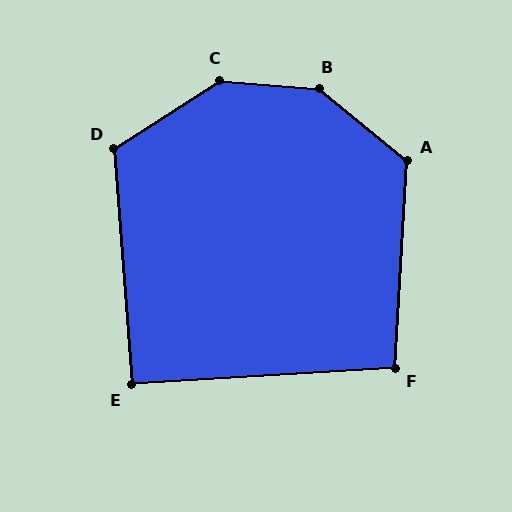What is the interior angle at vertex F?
Approximately 97 degrees (obtuse).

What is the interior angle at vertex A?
Approximately 126 degrees (obtuse).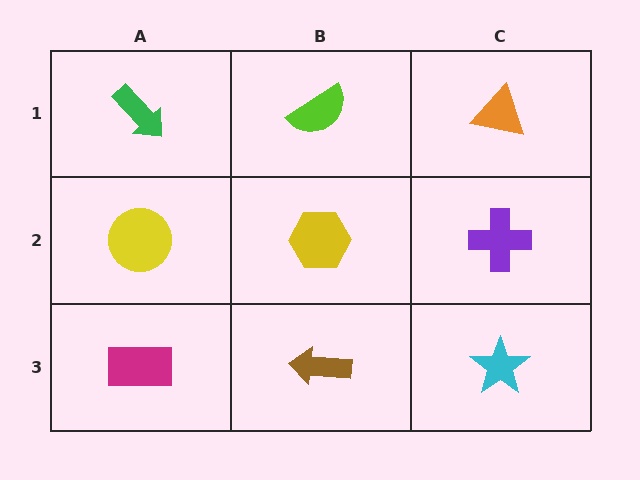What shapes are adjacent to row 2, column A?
A green arrow (row 1, column A), a magenta rectangle (row 3, column A), a yellow hexagon (row 2, column B).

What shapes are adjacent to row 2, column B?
A lime semicircle (row 1, column B), a brown arrow (row 3, column B), a yellow circle (row 2, column A), a purple cross (row 2, column C).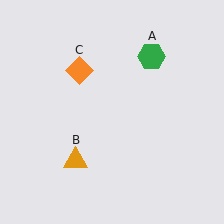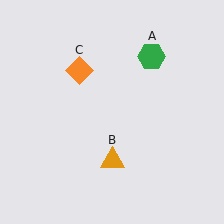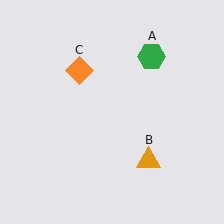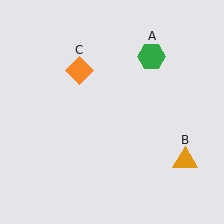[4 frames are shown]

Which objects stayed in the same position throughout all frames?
Green hexagon (object A) and orange diamond (object C) remained stationary.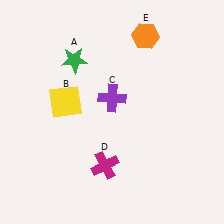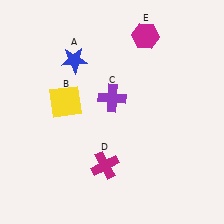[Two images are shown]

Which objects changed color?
A changed from green to blue. E changed from orange to magenta.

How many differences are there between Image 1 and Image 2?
There are 2 differences between the two images.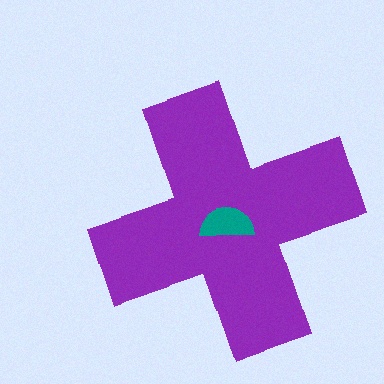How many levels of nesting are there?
2.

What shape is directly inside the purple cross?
The teal semicircle.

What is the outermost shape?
The purple cross.